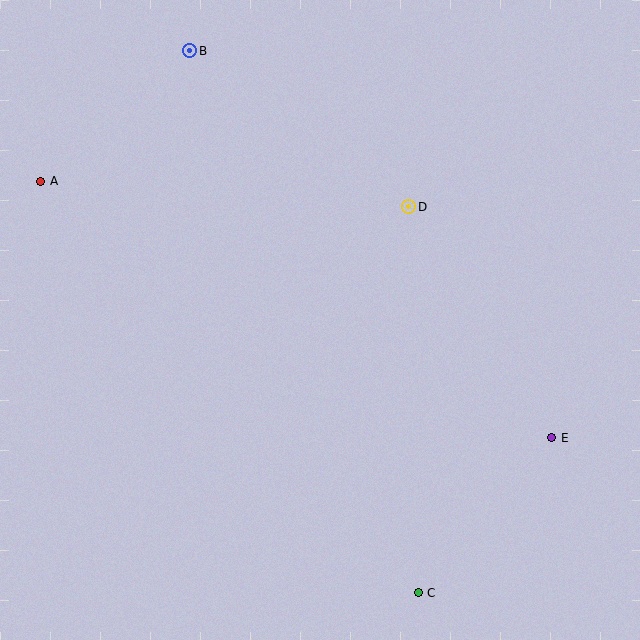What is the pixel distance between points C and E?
The distance between C and E is 205 pixels.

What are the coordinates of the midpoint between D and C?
The midpoint between D and C is at (413, 400).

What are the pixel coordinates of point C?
Point C is at (418, 593).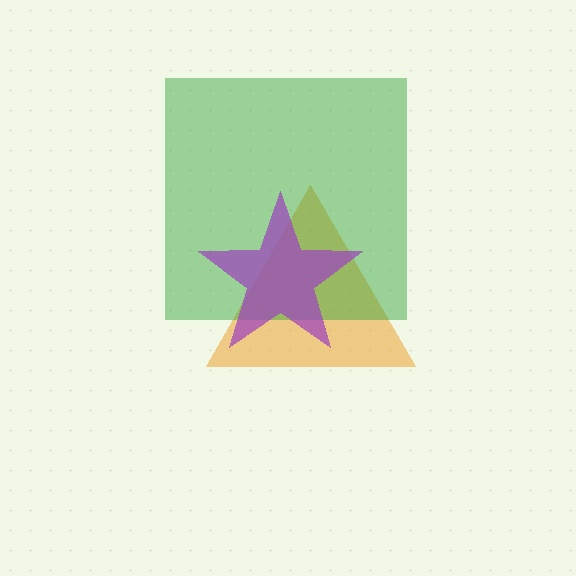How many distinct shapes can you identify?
There are 3 distinct shapes: an orange triangle, a green square, a purple star.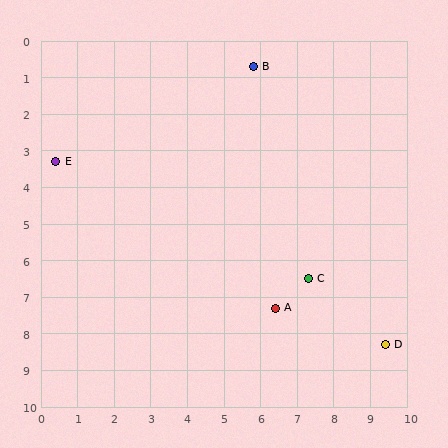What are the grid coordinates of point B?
Point B is at approximately (5.8, 0.7).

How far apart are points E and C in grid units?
Points E and C are about 7.6 grid units apart.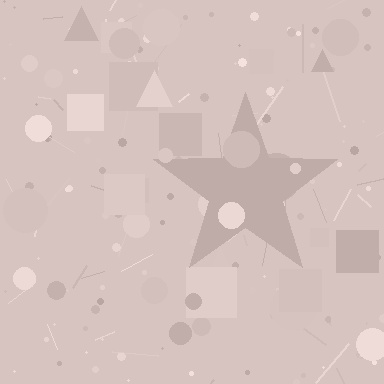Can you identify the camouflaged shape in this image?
The camouflaged shape is a star.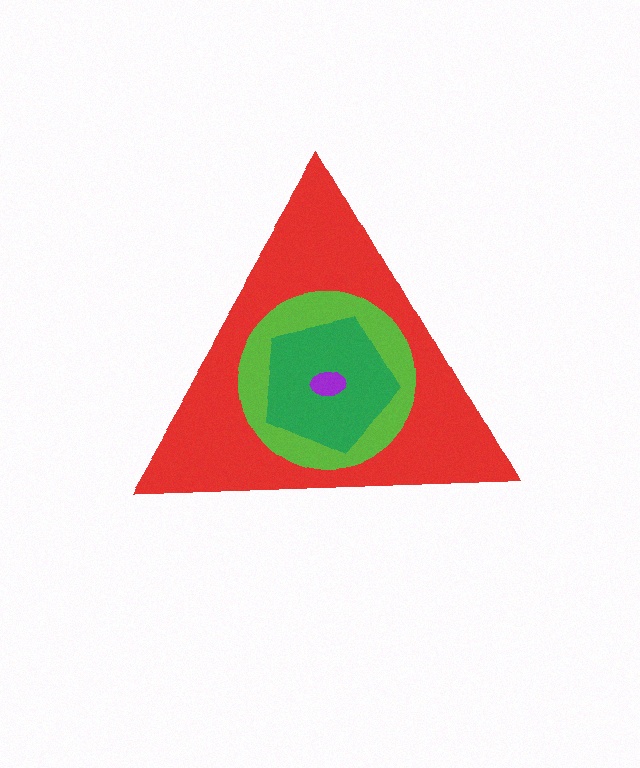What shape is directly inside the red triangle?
The lime circle.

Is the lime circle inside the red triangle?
Yes.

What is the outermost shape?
The red triangle.